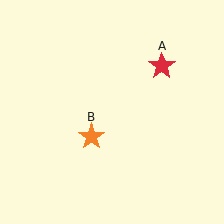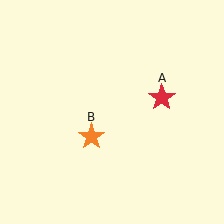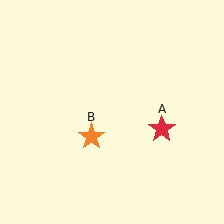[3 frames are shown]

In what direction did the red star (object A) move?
The red star (object A) moved down.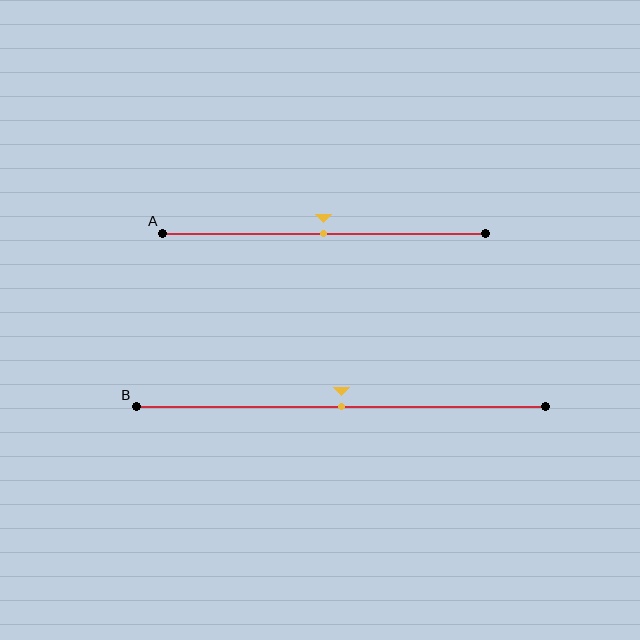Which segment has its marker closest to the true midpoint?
Segment A has its marker closest to the true midpoint.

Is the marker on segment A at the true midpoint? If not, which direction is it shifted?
Yes, the marker on segment A is at the true midpoint.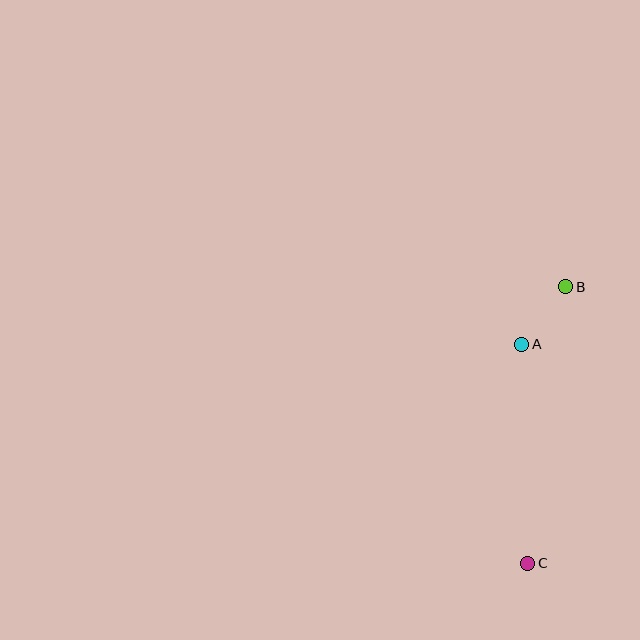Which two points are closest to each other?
Points A and B are closest to each other.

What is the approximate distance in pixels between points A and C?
The distance between A and C is approximately 219 pixels.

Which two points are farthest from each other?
Points B and C are farthest from each other.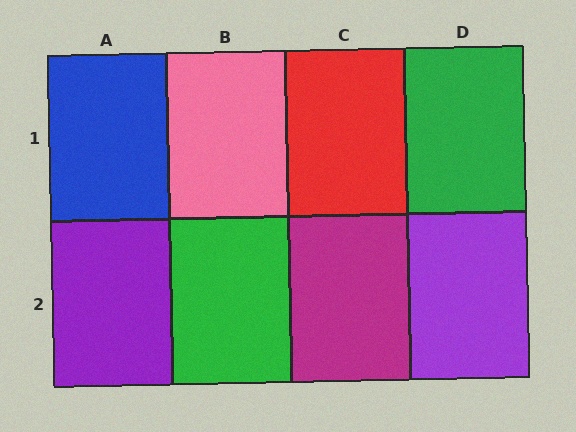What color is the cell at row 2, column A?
Purple.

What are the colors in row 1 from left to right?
Blue, pink, red, green.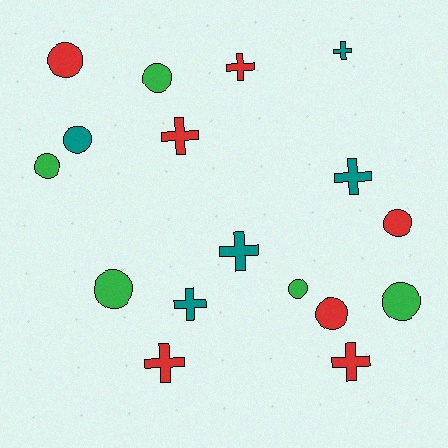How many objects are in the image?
There are 17 objects.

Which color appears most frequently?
Red, with 7 objects.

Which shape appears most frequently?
Circle, with 9 objects.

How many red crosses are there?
There are 4 red crosses.